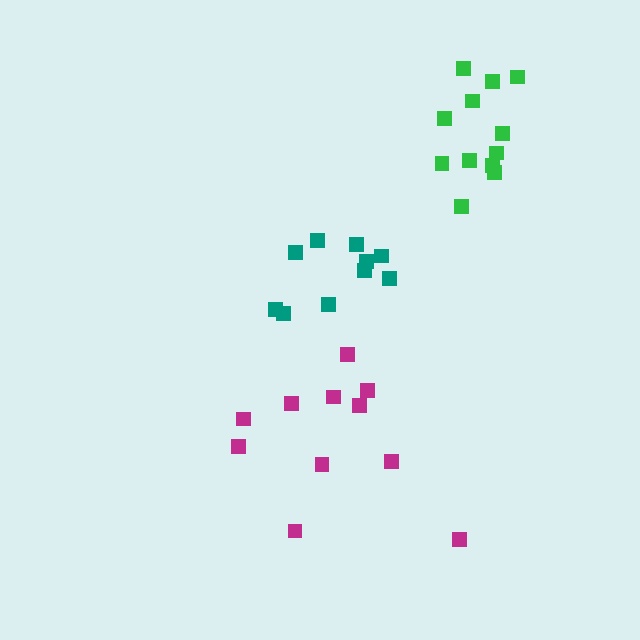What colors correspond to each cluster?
The clusters are colored: green, magenta, teal.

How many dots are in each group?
Group 1: 12 dots, Group 2: 11 dots, Group 3: 10 dots (33 total).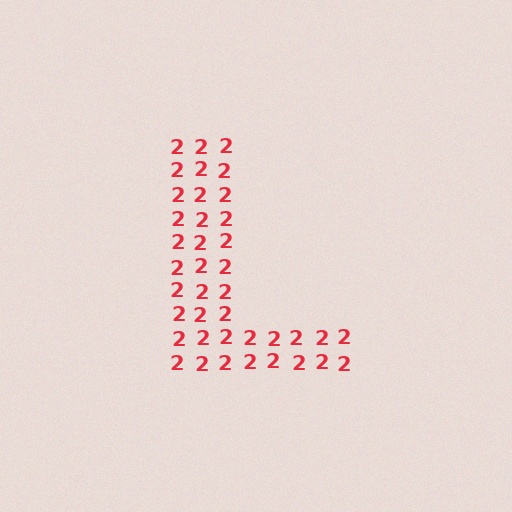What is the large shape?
The large shape is the letter L.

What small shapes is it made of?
It is made of small digit 2's.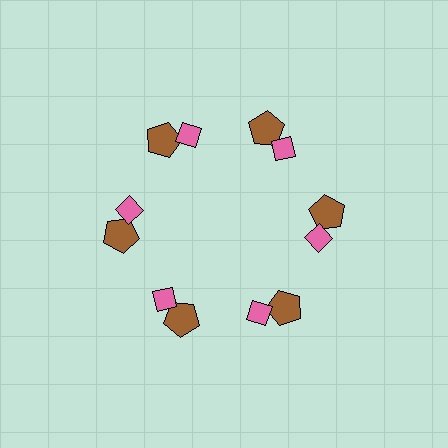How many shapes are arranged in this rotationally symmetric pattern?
There are 12 shapes, arranged in 6 groups of 2.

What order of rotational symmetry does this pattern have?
This pattern has 6-fold rotational symmetry.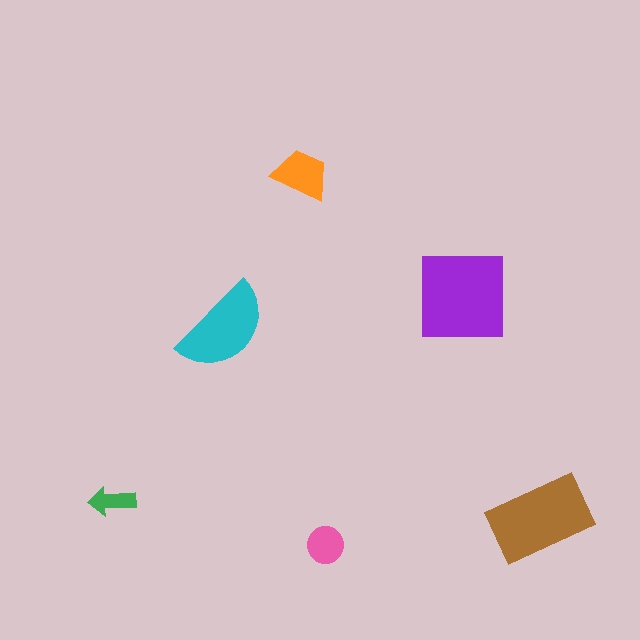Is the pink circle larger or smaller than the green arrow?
Larger.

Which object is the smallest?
The green arrow.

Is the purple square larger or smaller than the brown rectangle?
Larger.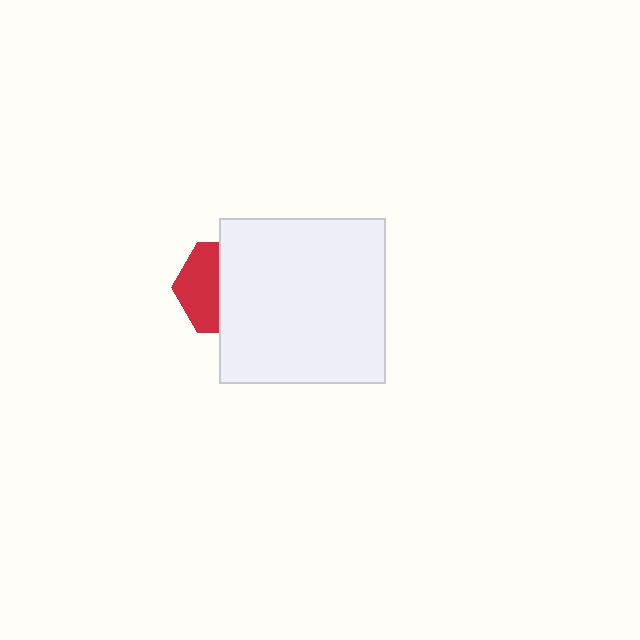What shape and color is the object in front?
The object in front is a white square.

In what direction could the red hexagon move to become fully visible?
The red hexagon could move left. That would shift it out from behind the white square entirely.